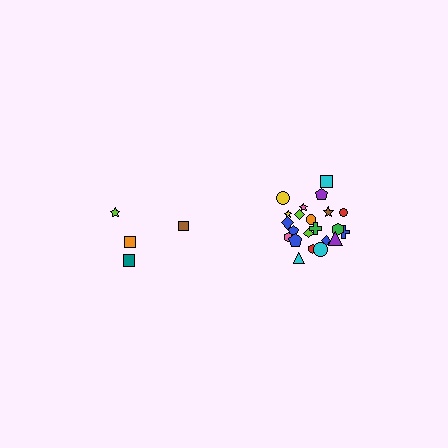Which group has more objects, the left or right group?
The right group.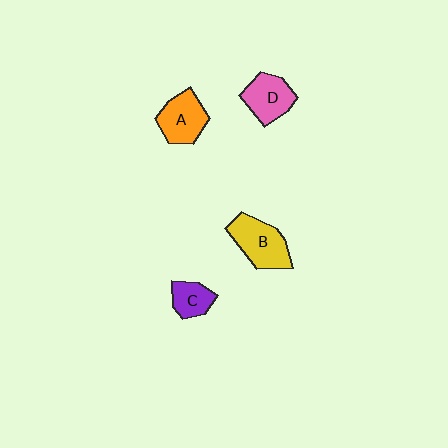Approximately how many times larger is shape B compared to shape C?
Approximately 1.8 times.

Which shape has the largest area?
Shape B (yellow).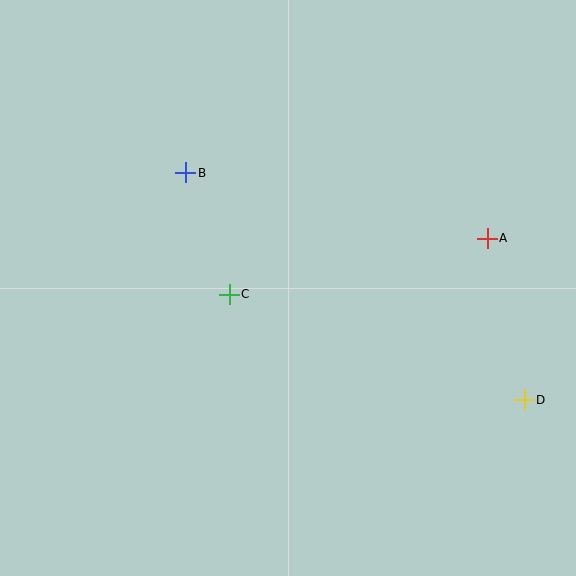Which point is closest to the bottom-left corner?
Point C is closest to the bottom-left corner.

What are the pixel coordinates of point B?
Point B is at (186, 173).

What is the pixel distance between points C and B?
The distance between C and B is 129 pixels.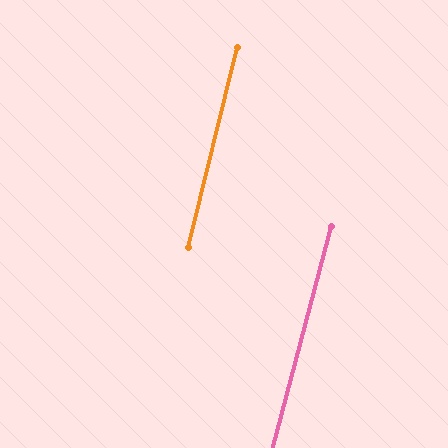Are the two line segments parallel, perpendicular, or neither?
Parallel — their directions differ by only 1.2°.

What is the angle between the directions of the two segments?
Approximately 1 degree.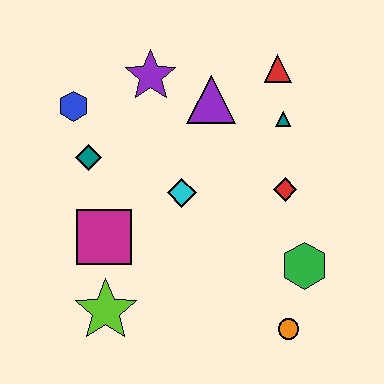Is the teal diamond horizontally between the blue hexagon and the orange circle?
Yes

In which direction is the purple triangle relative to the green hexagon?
The purple triangle is above the green hexagon.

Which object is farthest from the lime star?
The red triangle is farthest from the lime star.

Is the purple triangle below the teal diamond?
No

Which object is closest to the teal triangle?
The red triangle is closest to the teal triangle.